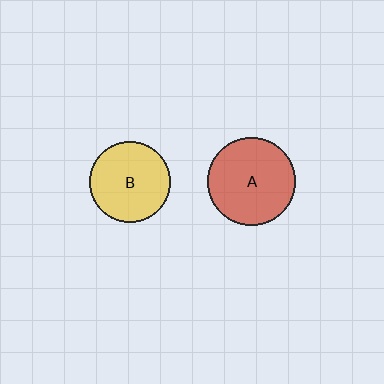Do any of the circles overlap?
No, none of the circles overlap.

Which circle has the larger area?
Circle A (red).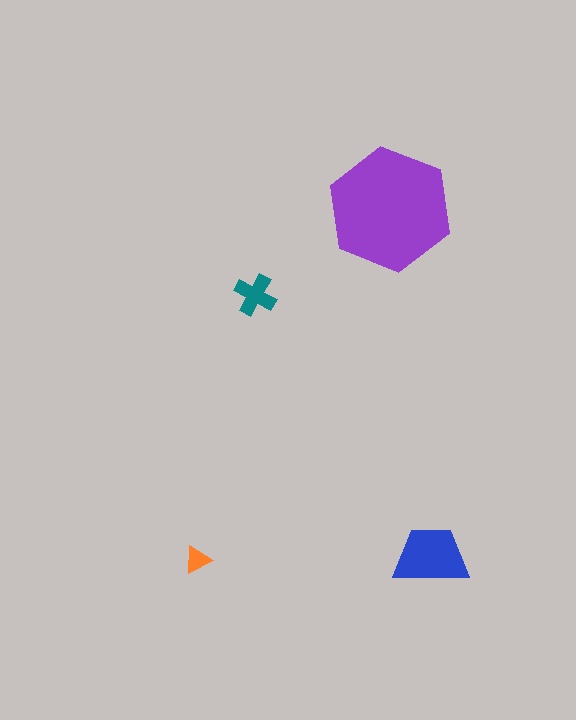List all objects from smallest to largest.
The orange triangle, the teal cross, the blue trapezoid, the purple hexagon.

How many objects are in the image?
There are 4 objects in the image.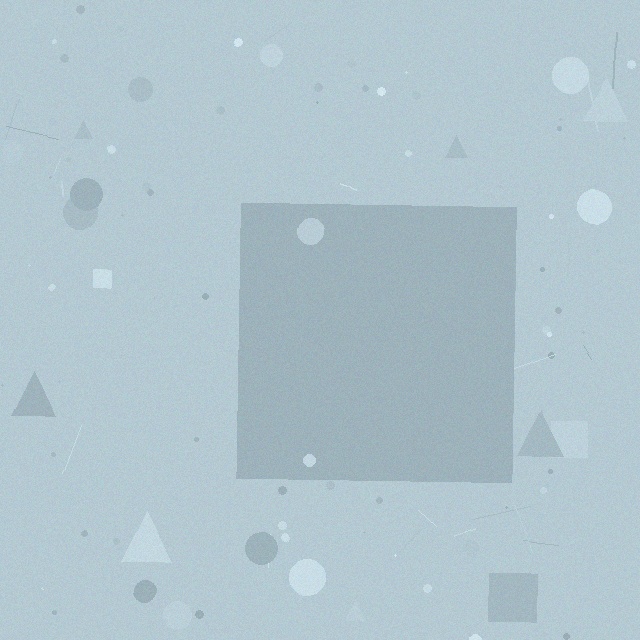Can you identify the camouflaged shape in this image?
The camouflaged shape is a square.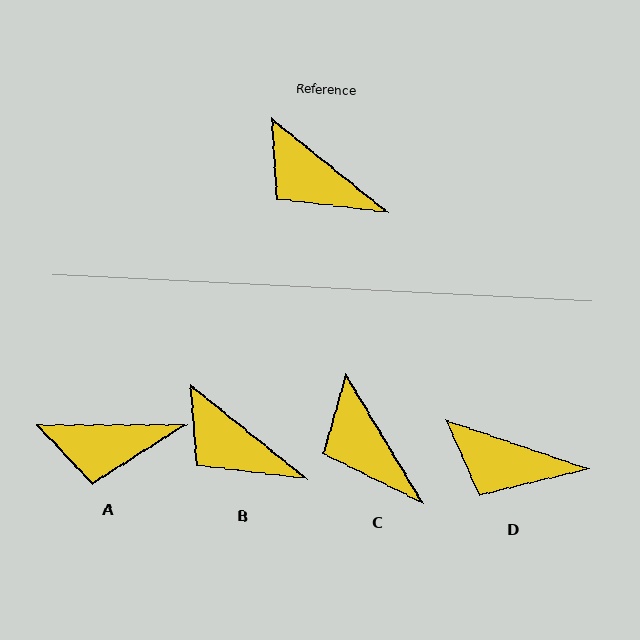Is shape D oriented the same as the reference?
No, it is off by about 21 degrees.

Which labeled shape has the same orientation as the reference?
B.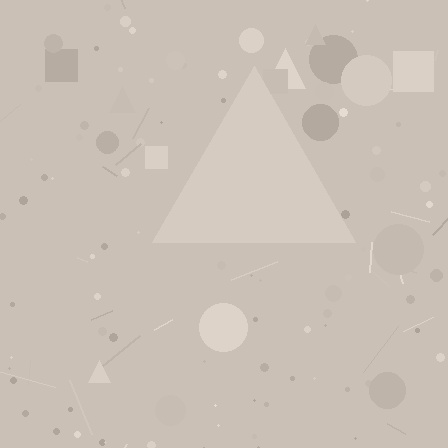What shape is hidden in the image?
A triangle is hidden in the image.